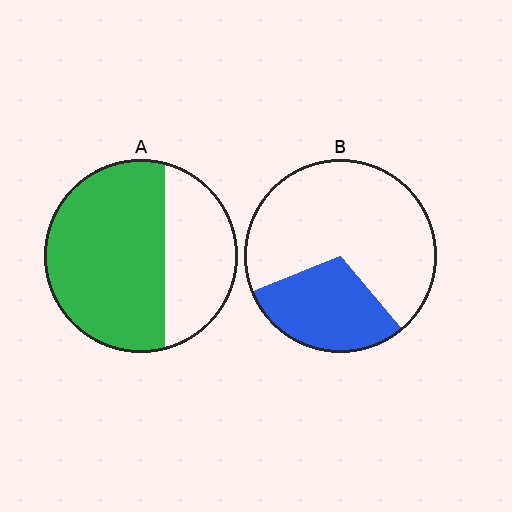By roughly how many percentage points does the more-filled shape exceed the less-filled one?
By roughly 35 percentage points (A over B).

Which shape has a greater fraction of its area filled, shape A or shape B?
Shape A.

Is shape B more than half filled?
No.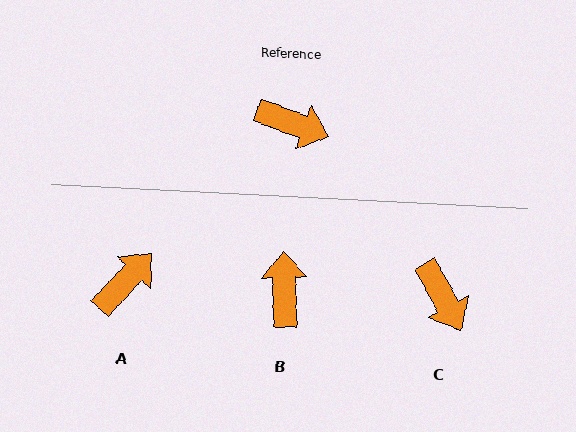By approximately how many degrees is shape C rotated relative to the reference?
Approximately 41 degrees clockwise.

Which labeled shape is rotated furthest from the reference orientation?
B, about 112 degrees away.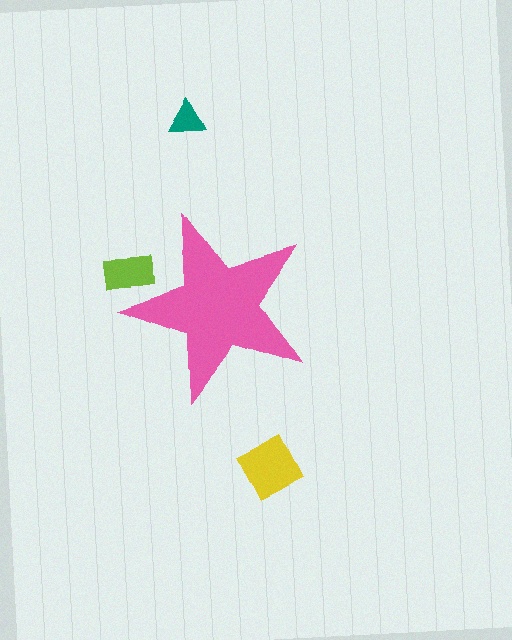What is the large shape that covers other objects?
A pink star.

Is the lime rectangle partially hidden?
Yes, the lime rectangle is partially hidden behind the pink star.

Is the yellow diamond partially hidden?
No, the yellow diamond is fully visible.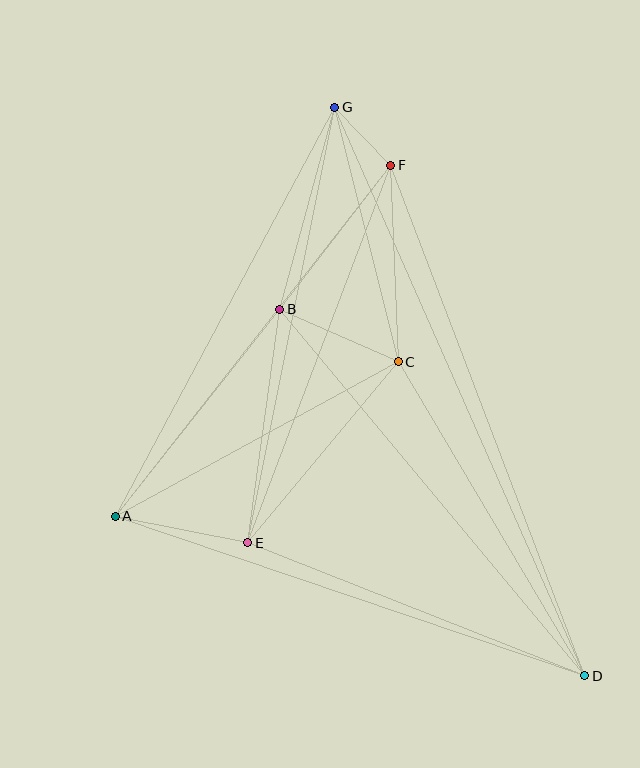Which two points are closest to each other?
Points F and G are closest to each other.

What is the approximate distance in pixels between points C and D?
The distance between C and D is approximately 365 pixels.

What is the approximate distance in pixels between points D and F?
The distance between D and F is approximately 546 pixels.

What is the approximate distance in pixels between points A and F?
The distance between A and F is approximately 446 pixels.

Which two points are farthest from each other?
Points D and G are farthest from each other.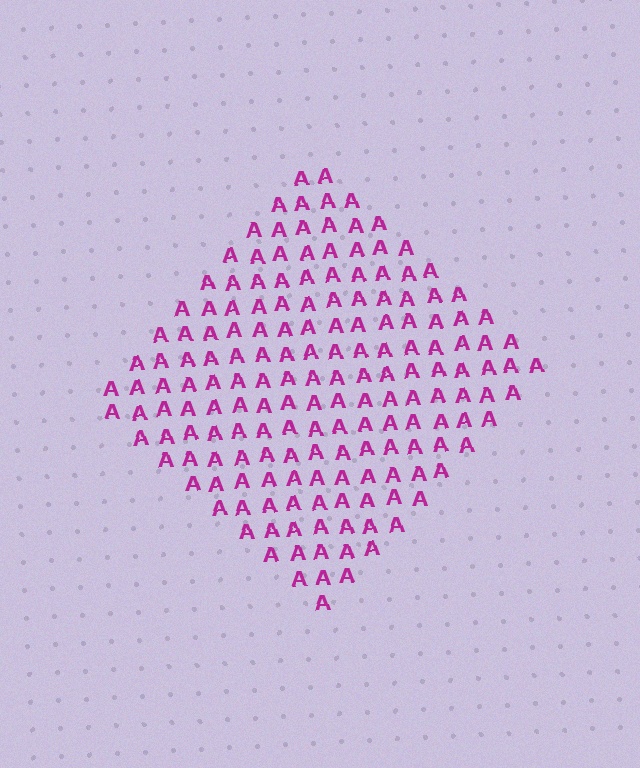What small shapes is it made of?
It is made of small letter A's.